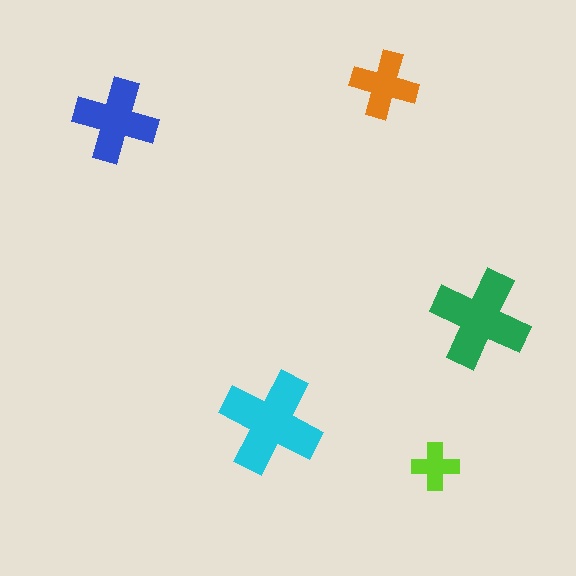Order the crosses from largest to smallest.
the cyan one, the green one, the blue one, the orange one, the lime one.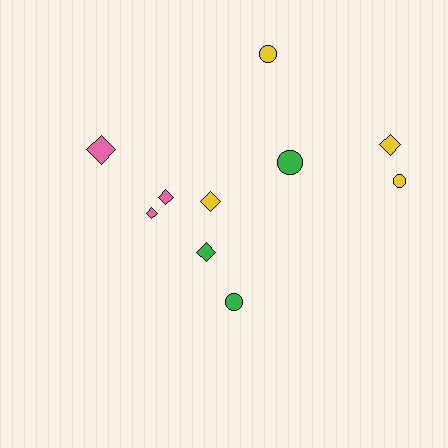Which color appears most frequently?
Yellow, with 4 objects.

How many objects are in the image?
There are 10 objects.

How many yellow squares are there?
There are no yellow squares.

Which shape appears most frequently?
Diamond, with 6 objects.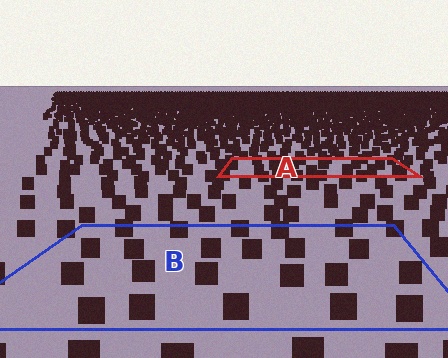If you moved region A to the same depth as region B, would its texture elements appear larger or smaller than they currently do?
They would appear larger. At a closer depth, the same texture elements are projected at a bigger on-screen size.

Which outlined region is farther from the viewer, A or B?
Region A is farther from the viewer — the texture elements inside it appear smaller and more densely packed.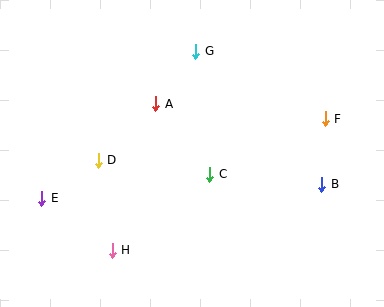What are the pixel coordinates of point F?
Point F is at (325, 119).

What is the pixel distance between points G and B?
The distance between G and B is 183 pixels.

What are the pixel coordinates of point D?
Point D is at (98, 160).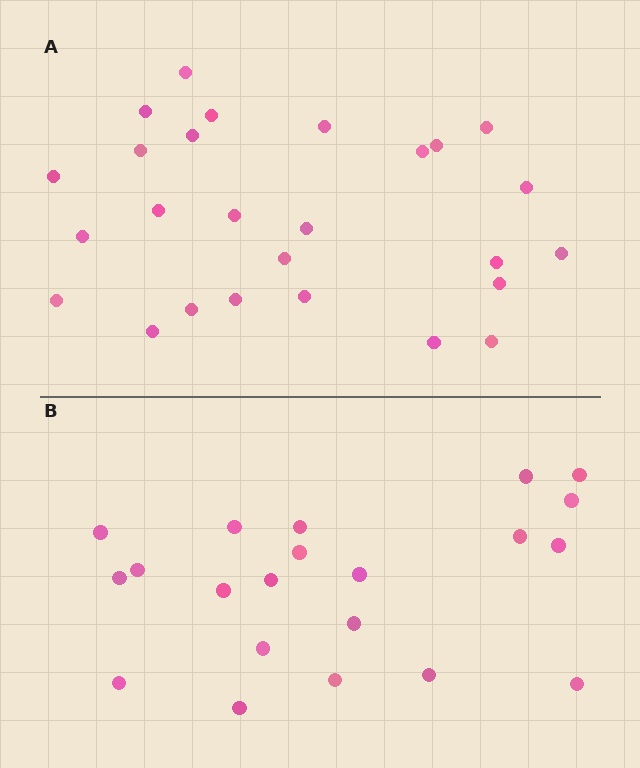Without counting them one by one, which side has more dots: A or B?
Region A (the top region) has more dots.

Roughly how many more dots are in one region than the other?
Region A has about 5 more dots than region B.